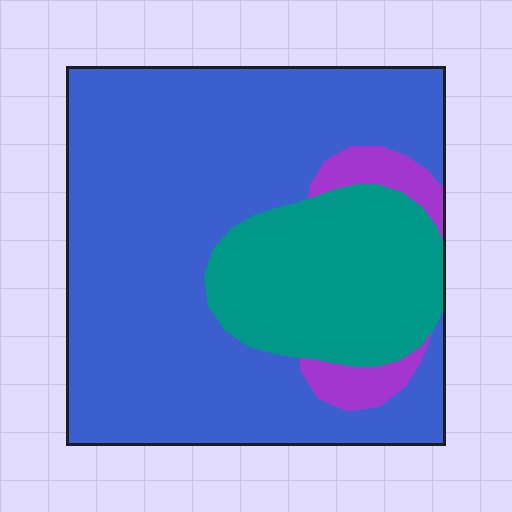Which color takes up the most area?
Blue, at roughly 70%.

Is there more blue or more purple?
Blue.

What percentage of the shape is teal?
Teal takes up about one quarter (1/4) of the shape.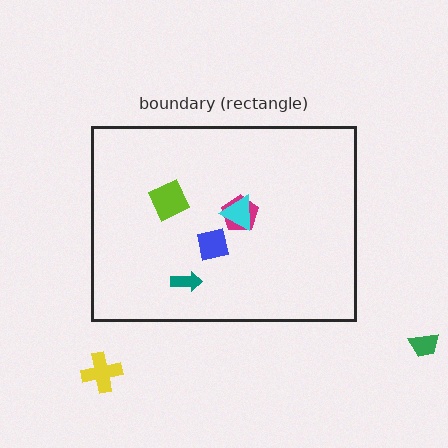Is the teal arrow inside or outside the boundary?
Inside.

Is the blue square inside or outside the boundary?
Inside.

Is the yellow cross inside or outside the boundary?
Outside.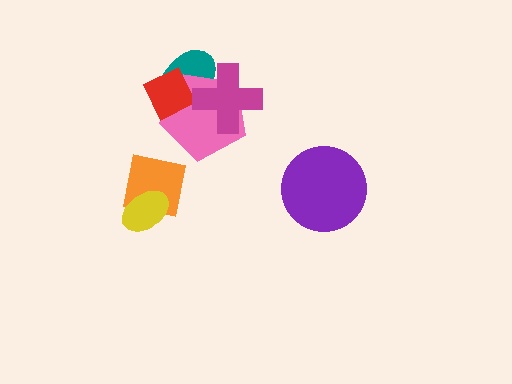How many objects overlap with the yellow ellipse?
1 object overlaps with the yellow ellipse.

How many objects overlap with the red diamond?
2 objects overlap with the red diamond.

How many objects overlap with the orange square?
1 object overlaps with the orange square.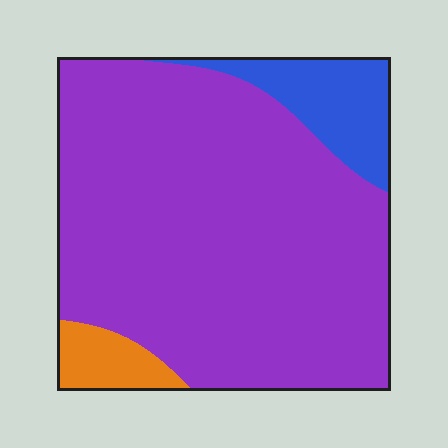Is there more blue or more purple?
Purple.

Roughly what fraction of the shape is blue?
Blue takes up about one eighth (1/8) of the shape.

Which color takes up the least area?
Orange, at roughly 5%.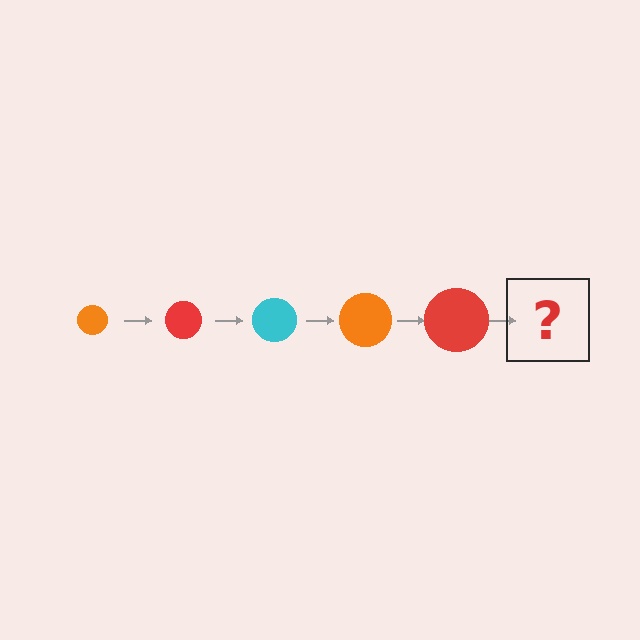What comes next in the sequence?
The next element should be a cyan circle, larger than the previous one.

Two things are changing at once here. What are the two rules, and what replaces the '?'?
The two rules are that the circle grows larger each step and the color cycles through orange, red, and cyan. The '?' should be a cyan circle, larger than the previous one.